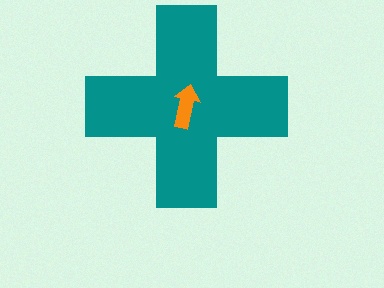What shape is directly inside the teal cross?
The orange arrow.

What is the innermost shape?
The orange arrow.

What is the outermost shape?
The teal cross.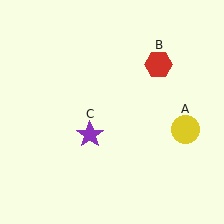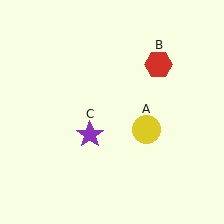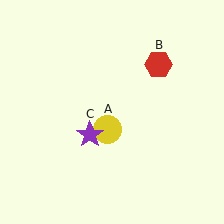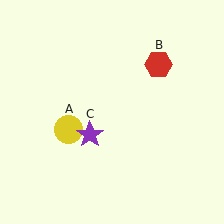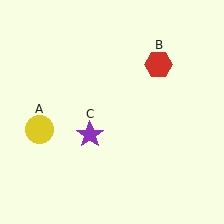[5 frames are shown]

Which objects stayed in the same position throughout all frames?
Red hexagon (object B) and purple star (object C) remained stationary.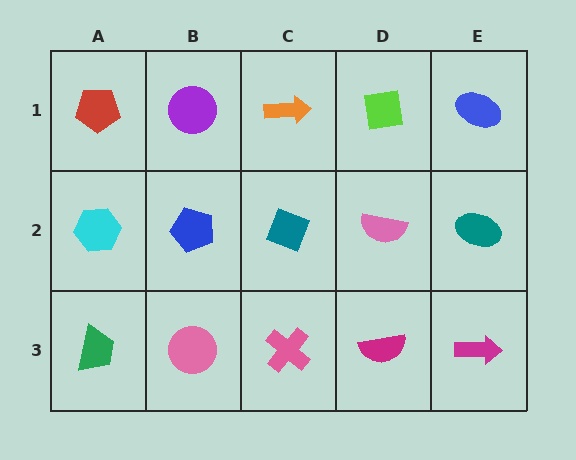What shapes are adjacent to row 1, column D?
A pink semicircle (row 2, column D), an orange arrow (row 1, column C), a blue ellipse (row 1, column E).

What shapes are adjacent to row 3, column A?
A cyan hexagon (row 2, column A), a pink circle (row 3, column B).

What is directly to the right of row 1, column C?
A lime square.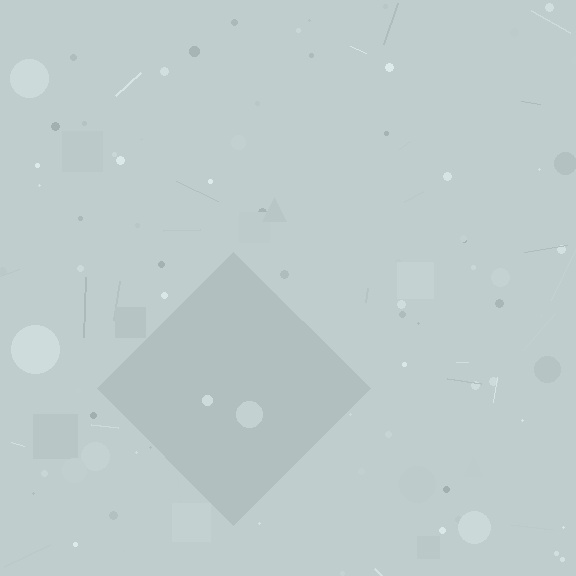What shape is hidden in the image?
A diamond is hidden in the image.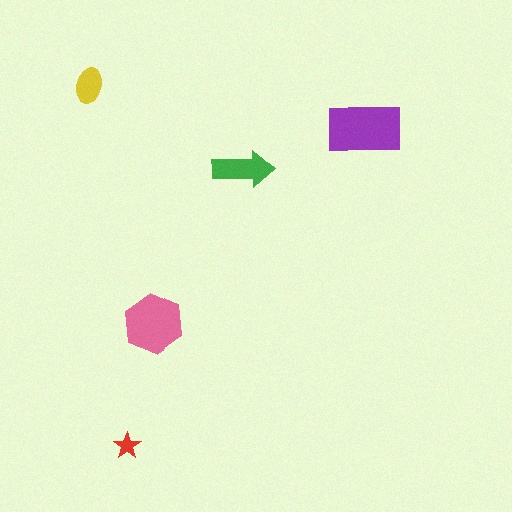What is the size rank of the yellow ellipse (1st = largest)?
4th.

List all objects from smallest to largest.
The red star, the yellow ellipse, the green arrow, the pink hexagon, the purple rectangle.